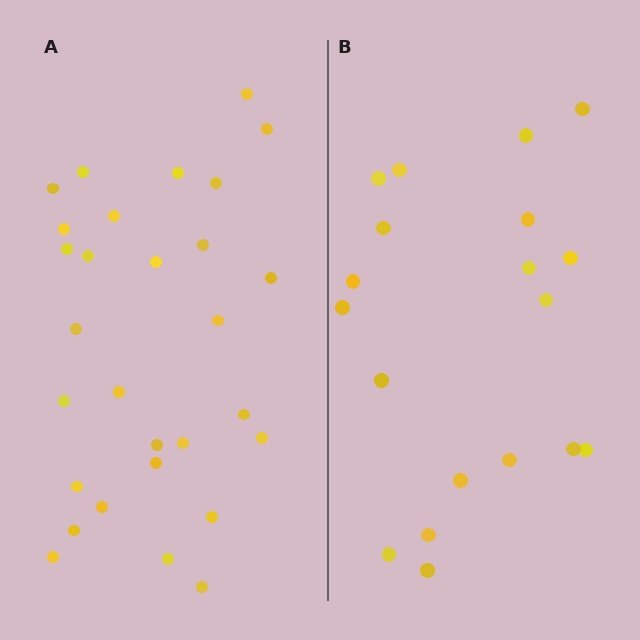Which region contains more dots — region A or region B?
Region A (the left region) has more dots.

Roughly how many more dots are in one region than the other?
Region A has roughly 10 or so more dots than region B.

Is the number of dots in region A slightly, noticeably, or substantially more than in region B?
Region A has substantially more. The ratio is roughly 1.5 to 1.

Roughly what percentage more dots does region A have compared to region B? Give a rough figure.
About 55% more.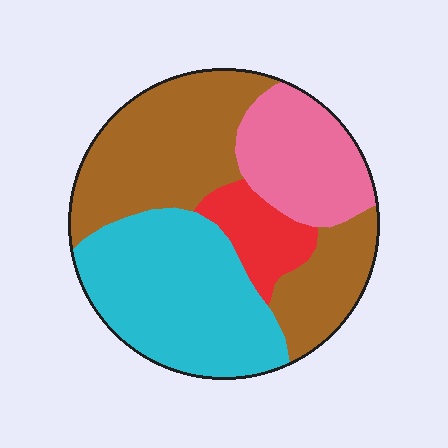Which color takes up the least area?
Red, at roughly 10%.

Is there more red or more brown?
Brown.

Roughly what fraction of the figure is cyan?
Cyan covers roughly 35% of the figure.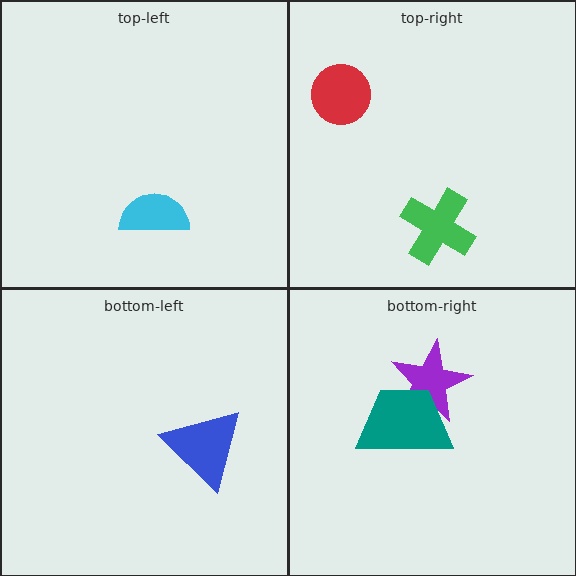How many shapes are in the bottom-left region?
1.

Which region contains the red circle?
The top-right region.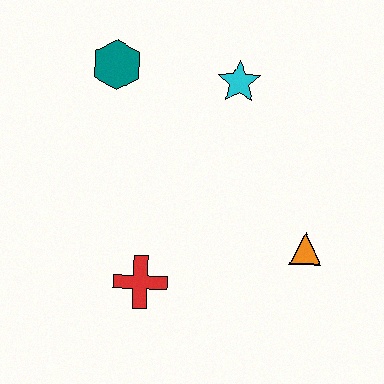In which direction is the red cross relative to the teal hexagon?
The red cross is below the teal hexagon.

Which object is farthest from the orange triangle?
The teal hexagon is farthest from the orange triangle.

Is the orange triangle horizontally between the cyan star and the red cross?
No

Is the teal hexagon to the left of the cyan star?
Yes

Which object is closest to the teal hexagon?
The cyan star is closest to the teal hexagon.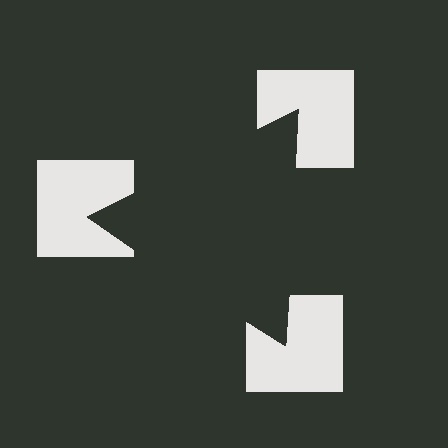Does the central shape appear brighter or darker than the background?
It typically appears slightly darker than the background, even though no actual brightness change is drawn.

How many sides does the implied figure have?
3 sides.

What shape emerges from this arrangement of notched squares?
An illusory triangle — its edges are inferred from the aligned wedge cuts in the notched squares, not physically drawn.